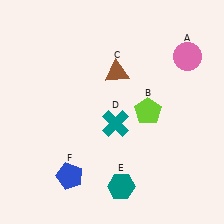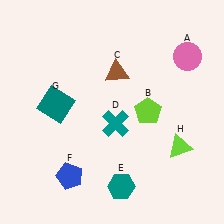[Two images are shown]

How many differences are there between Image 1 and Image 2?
There are 2 differences between the two images.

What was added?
A teal square (G), a lime triangle (H) were added in Image 2.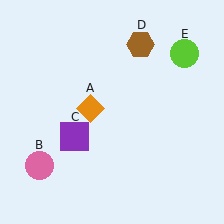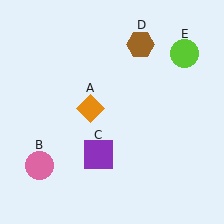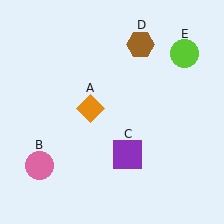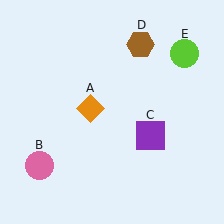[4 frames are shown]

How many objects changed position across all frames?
1 object changed position: purple square (object C).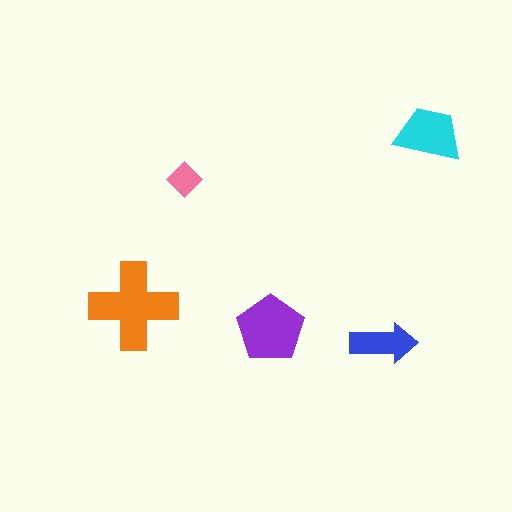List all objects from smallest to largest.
The pink diamond, the blue arrow, the cyan trapezoid, the purple pentagon, the orange cross.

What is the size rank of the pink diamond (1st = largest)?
5th.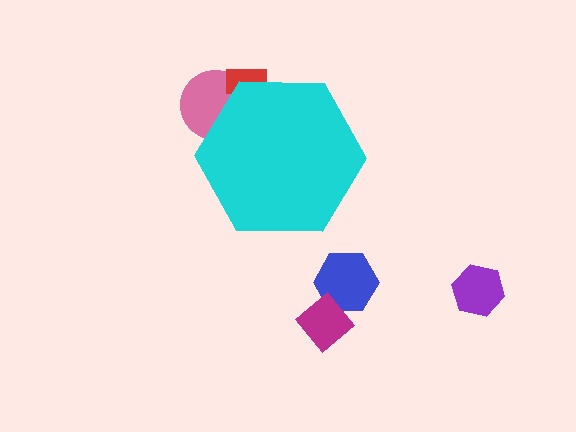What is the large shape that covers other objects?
A cyan hexagon.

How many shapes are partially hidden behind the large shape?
2 shapes are partially hidden.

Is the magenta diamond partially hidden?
No, the magenta diamond is fully visible.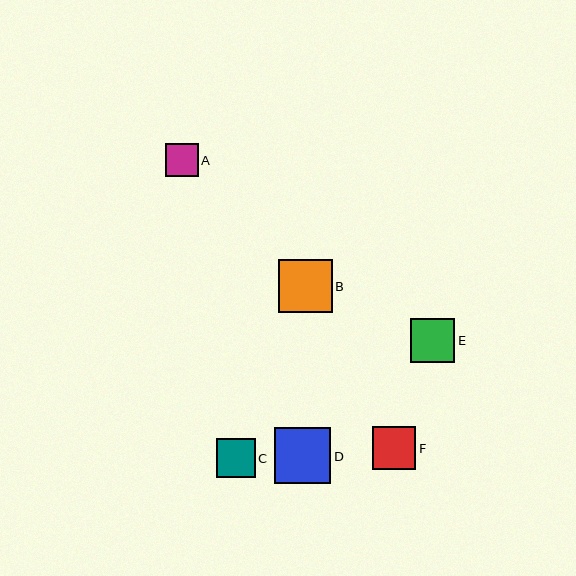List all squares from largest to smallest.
From largest to smallest: D, B, E, F, C, A.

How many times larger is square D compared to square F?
Square D is approximately 1.3 times the size of square F.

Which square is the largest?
Square D is the largest with a size of approximately 56 pixels.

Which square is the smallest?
Square A is the smallest with a size of approximately 33 pixels.